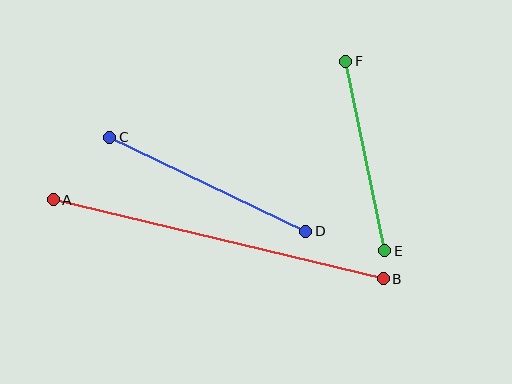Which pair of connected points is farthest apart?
Points A and B are farthest apart.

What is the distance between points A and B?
The distance is approximately 340 pixels.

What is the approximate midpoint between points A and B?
The midpoint is at approximately (218, 239) pixels.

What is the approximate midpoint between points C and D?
The midpoint is at approximately (208, 184) pixels.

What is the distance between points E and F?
The distance is approximately 193 pixels.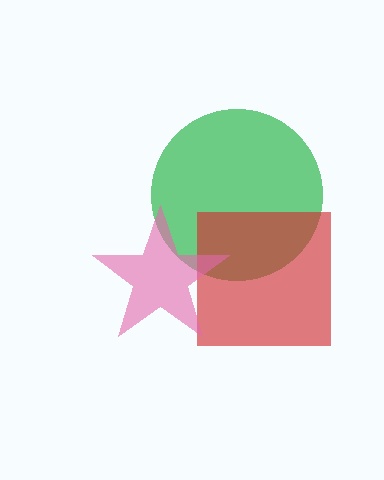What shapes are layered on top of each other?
The layered shapes are: a green circle, a red square, a pink star.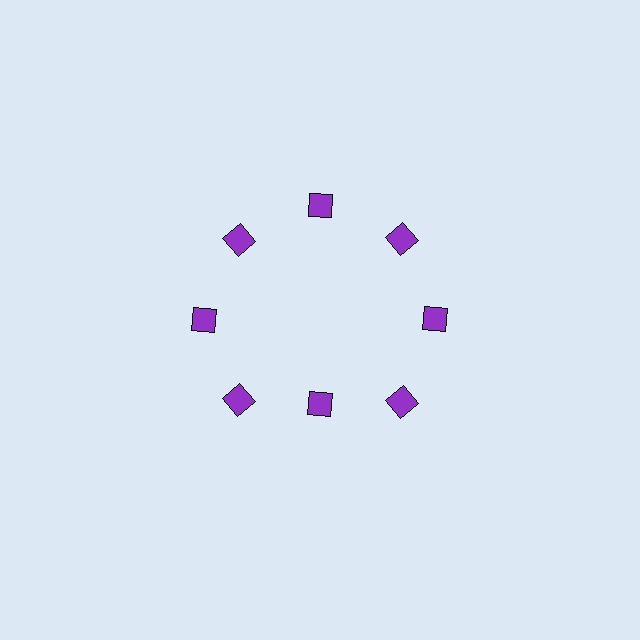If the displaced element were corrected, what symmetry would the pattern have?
It would have 8-fold rotational symmetry — the pattern would map onto itself every 45 degrees.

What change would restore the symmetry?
The symmetry would be restored by moving it outward, back onto the ring so that all 8 diamonds sit at equal angles and equal distance from the center.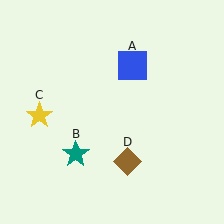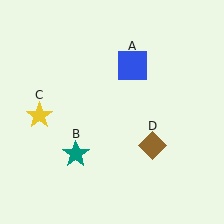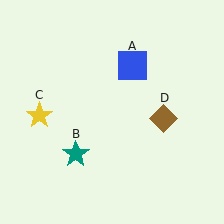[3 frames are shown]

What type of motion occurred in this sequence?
The brown diamond (object D) rotated counterclockwise around the center of the scene.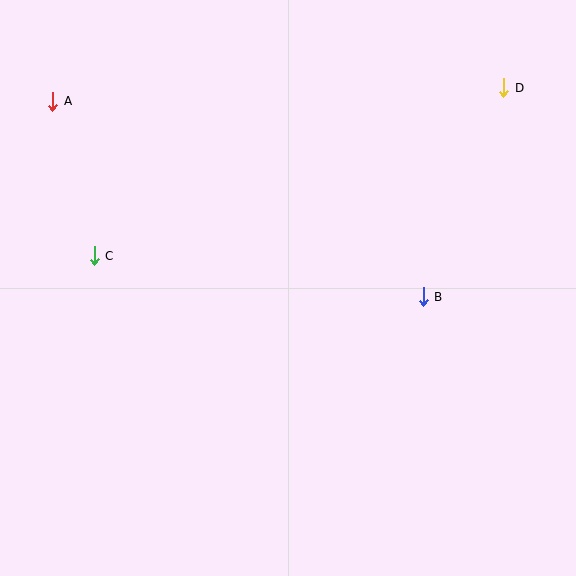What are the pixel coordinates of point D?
Point D is at (504, 88).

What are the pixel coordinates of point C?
Point C is at (94, 256).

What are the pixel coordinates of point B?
Point B is at (423, 297).